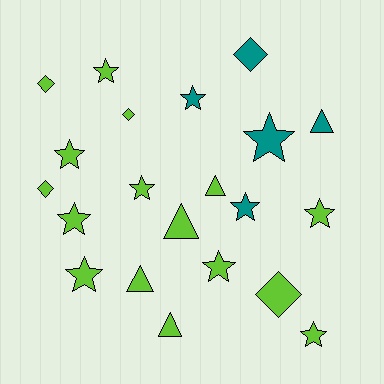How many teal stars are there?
There are 3 teal stars.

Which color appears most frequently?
Lime, with 16 objects.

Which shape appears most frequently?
Star, with 11 objects.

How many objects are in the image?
There are 21 objects.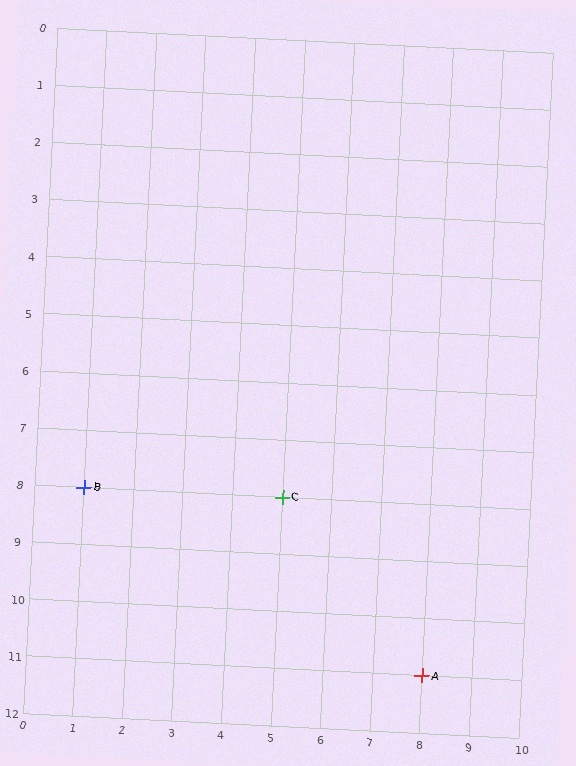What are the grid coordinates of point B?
Point B is at grid coordinates (1, 8).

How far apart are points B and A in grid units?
Points B and A are 7 columns and 3 rows apart (about 7.6 grid units diagonally).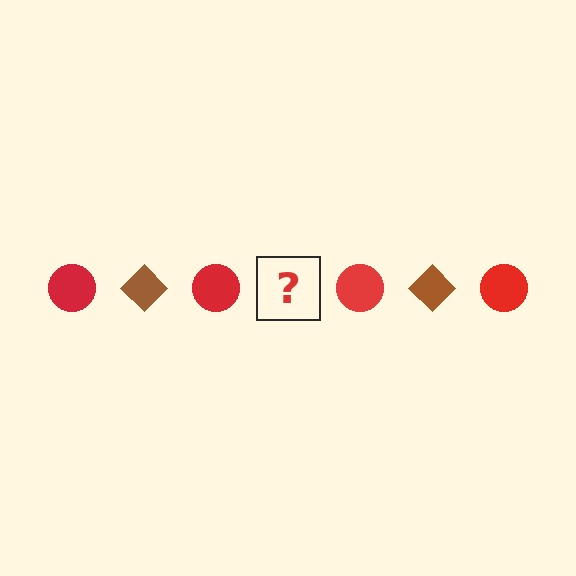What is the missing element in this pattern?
The missing element is a brown diamond.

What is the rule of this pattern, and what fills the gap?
The rule is that the pattern alternates between red circle and brown diamond. The gap should be filled with a brown diamond.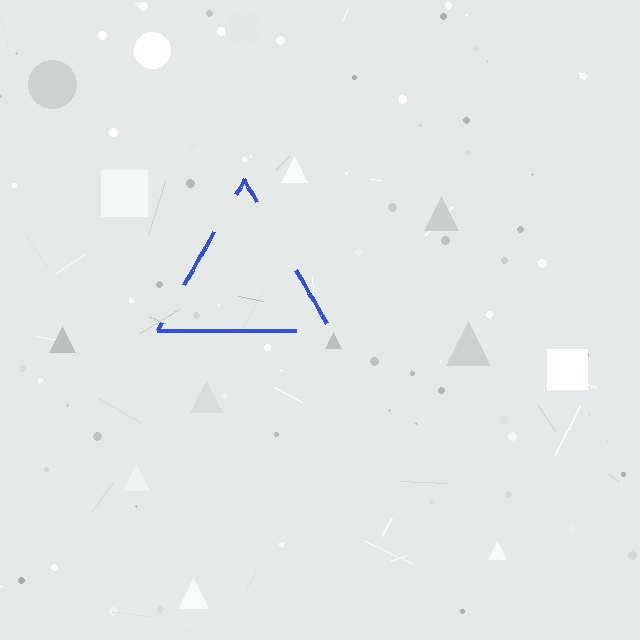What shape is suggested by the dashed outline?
The dashed outline suggests a triangle.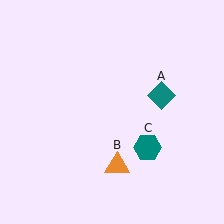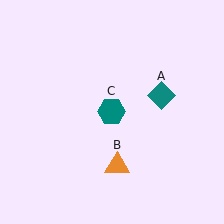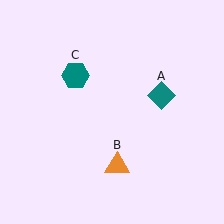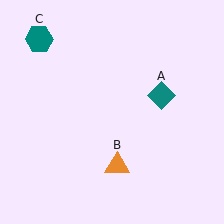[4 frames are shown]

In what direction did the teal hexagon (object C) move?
The teal hexagon (object C) moved up and to the left.